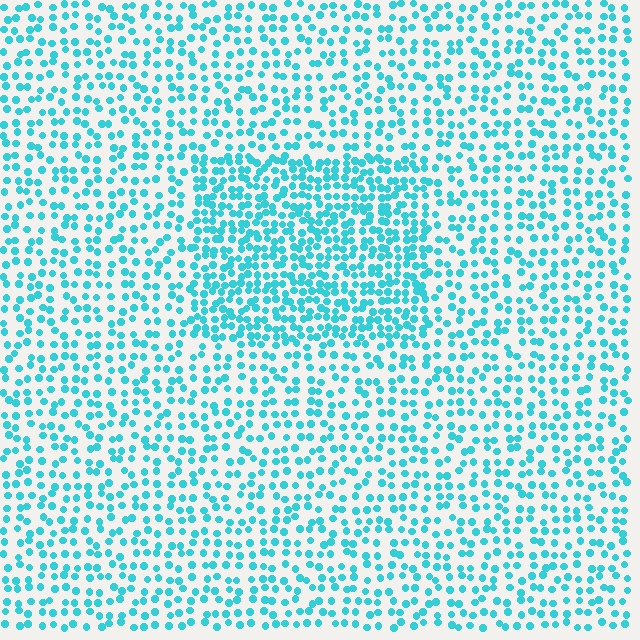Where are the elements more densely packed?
The elements are more densely packed inside the rectangle boundary.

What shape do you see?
I see a rectangle.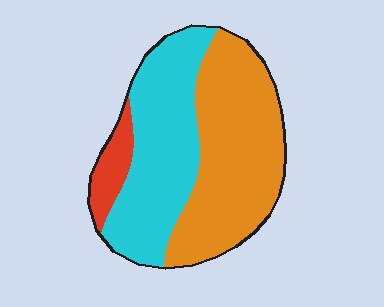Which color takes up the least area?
Red, at roughly 10%.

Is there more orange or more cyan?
Orange.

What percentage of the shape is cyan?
Cyan covers about 40% of the shape.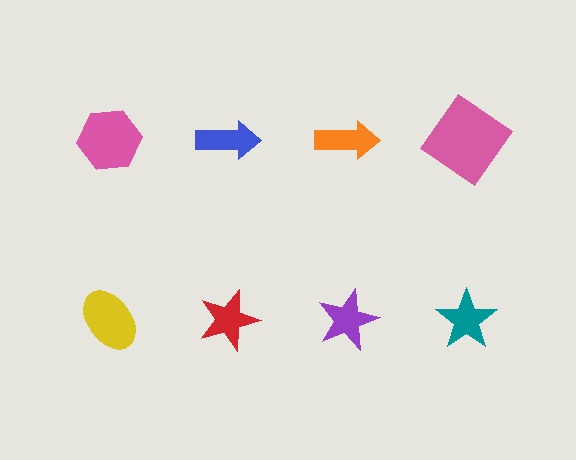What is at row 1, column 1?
A pink hexagon.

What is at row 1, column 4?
A pink diamond.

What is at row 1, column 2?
A blue arrow.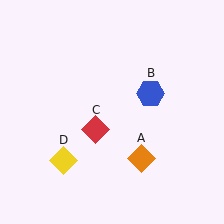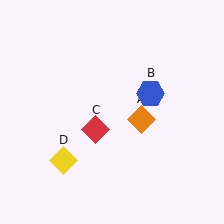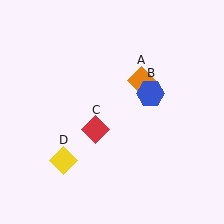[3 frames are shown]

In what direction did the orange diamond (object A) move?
The orange diamond (object A) moved up.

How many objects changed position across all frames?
1 object changed position: orange diamond (object A).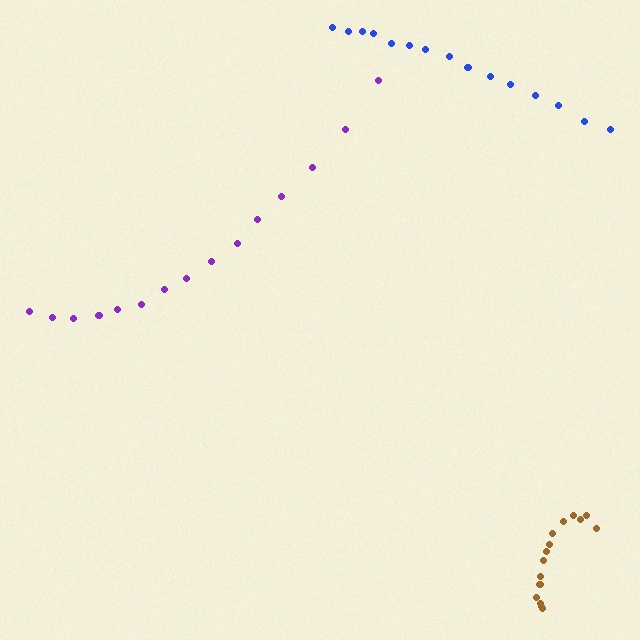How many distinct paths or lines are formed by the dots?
There are 3 distinct paths.